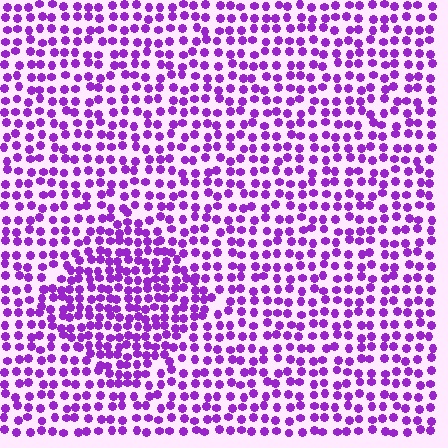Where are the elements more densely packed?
The elements are more densely packed inside the diamond boundary.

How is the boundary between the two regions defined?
The boundary is defined by a change in element density (approximately 1.6x ratio). All elements are the same color, size, and shape.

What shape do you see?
I see a diamond.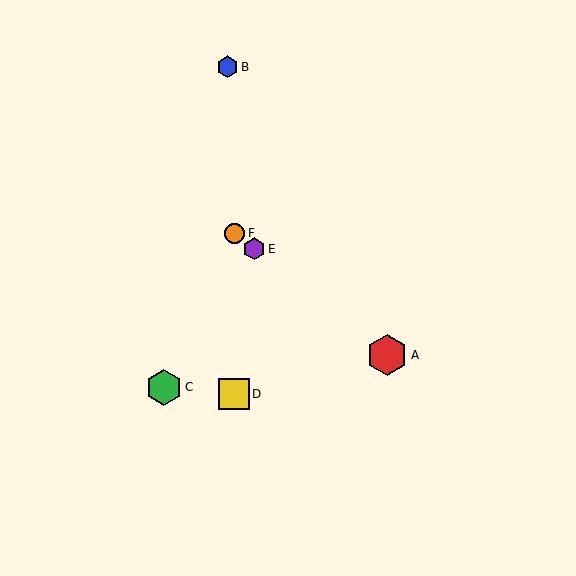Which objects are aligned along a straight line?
Objects A, E, F are aligned along a straight line.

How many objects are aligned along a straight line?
3 objects (A, E, F) are aligned along a straight line.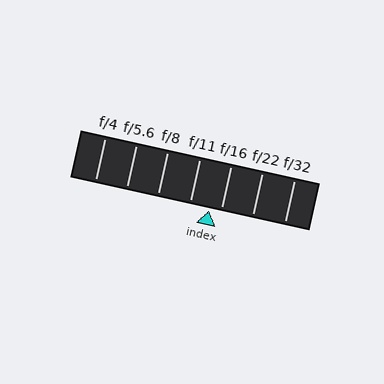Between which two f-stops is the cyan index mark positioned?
The index mark is between f/11 and f/16.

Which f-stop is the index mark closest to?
The index mark is closest to f/16.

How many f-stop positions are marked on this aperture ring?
There are 7 f-stop positions marked.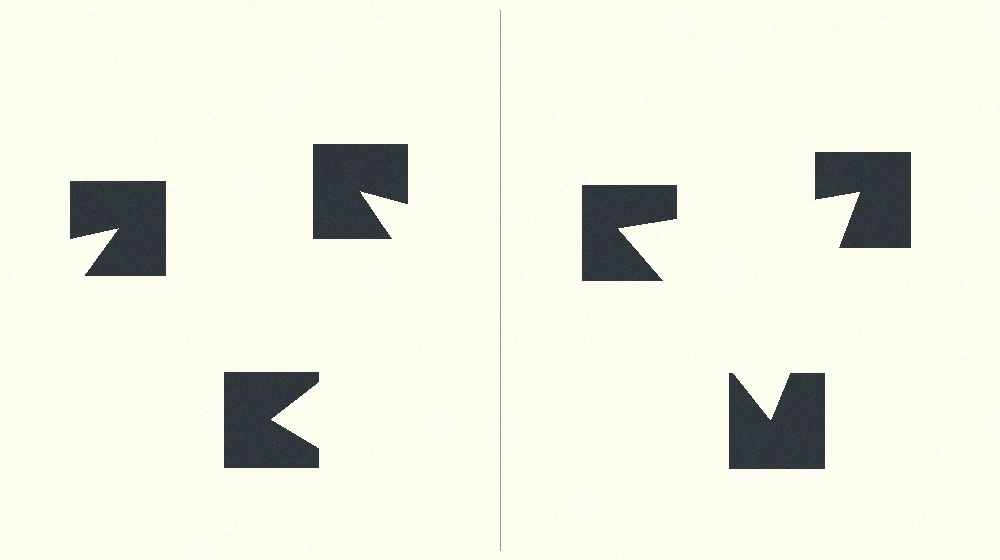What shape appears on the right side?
An illusory triangle.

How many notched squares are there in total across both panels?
6 — 3 on each side.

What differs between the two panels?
The notched squares are positioned identically on both sides; only the wedge orientations differ. On the right they align to a triangle; on the left they are misaligned.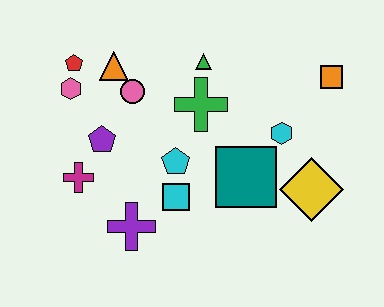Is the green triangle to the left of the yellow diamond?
Yes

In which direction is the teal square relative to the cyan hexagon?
The teal square is below the cyan hexagon.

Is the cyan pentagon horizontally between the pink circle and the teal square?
Yes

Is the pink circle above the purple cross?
Yes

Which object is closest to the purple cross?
The cyan square is closest to the purple cross.